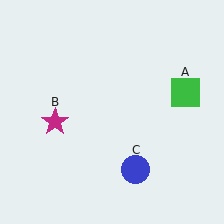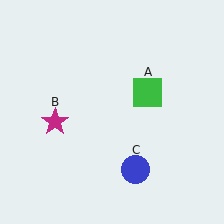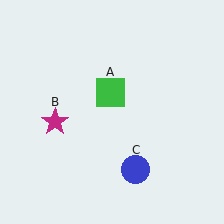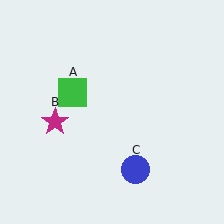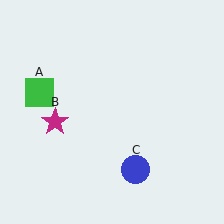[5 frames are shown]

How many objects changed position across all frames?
1 object changed position: green square (object A).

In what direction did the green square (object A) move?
The green square (object A) moved left.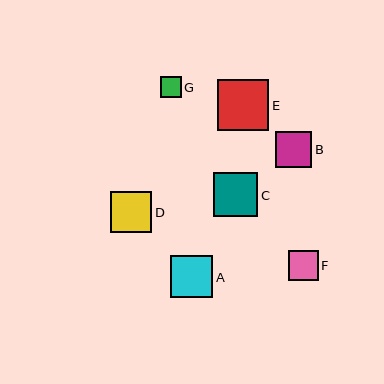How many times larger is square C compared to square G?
Square C is approximately 2.2 times the size of square G.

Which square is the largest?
Square E is the largest with a size of approximately 51 pixels.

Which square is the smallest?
Square G is the smallest with a size of approximately 21 pixels.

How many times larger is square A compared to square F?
Square A is approximately 1.4 times the size of square F.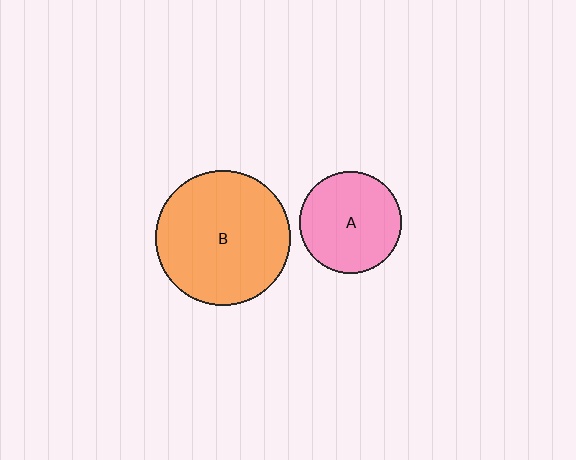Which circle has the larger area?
Circle B (orange).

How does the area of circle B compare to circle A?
Approximately 1.8 times.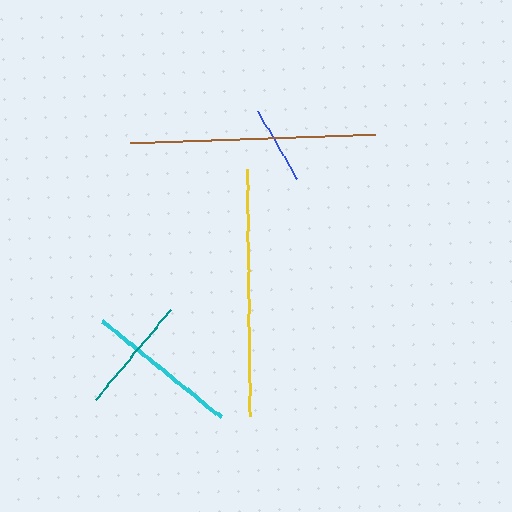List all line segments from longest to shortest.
From longest to shortest: yellow, brown, cyan, teal, blue.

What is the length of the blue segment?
The blue segment is approximately 79 pixels long.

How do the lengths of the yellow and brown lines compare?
The yellow and brown lines are approximately the same length.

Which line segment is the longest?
The yellow line is the longest at approximately 248 pixels.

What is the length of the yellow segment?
The yellow segment is approximately 248 pixels long.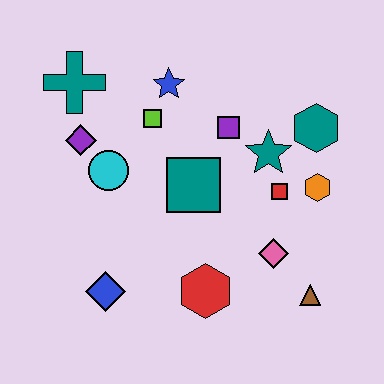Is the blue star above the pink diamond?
Yes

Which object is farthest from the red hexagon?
The teal cross is farthest from the red hexagon.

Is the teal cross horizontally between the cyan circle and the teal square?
No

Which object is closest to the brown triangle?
The pink diamond is closest to the brown triangle.